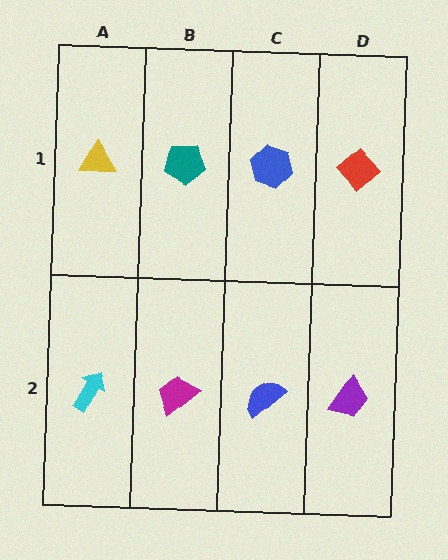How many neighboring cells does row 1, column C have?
3.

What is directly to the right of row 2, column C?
A purple trapezoid.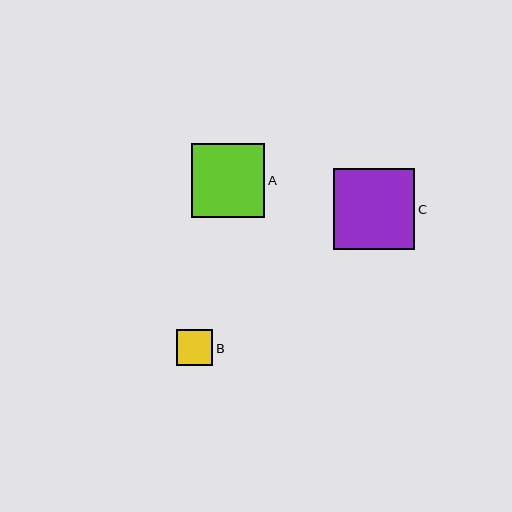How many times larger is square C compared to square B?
Square C is approximately 2.2 times the size of square B.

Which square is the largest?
Square C is the largest with a size of approximately 81 pixels.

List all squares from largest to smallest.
From largest to smallest: C, A, B.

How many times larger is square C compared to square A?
Square C is approximately 1.1 times the size of square A.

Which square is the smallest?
Square B is the smallest with a size of approximately 36 pixels.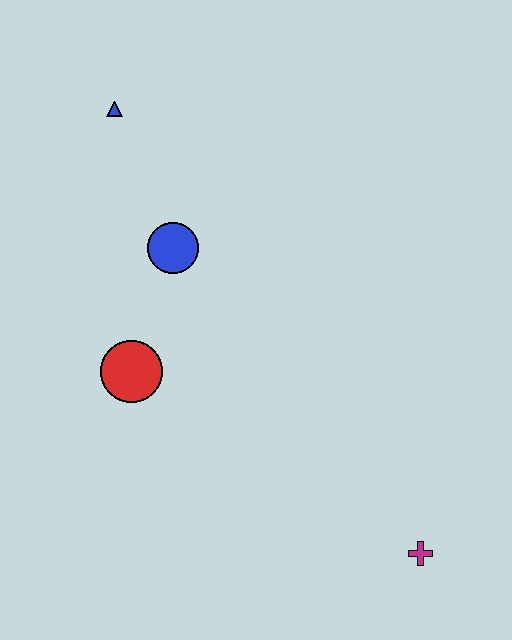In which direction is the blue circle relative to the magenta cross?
The blue circle is above the magenta cross.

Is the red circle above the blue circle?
No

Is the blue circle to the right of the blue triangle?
Yes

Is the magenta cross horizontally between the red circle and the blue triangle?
No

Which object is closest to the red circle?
The blue circle is closest to the red circle.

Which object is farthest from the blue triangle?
The magenta cross is farthest from the blue triangle.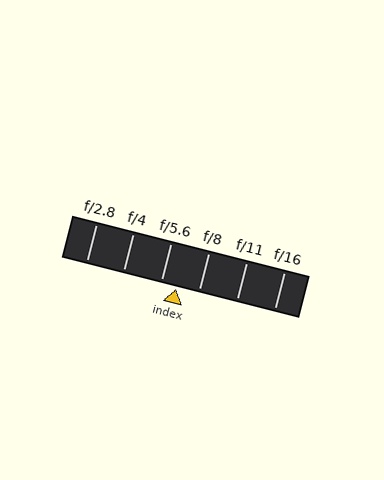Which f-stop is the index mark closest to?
The index mark is closest to f/5.6.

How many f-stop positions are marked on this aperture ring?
There are 6 f-stop positions marked.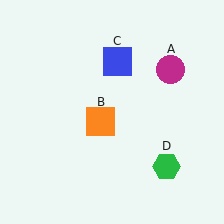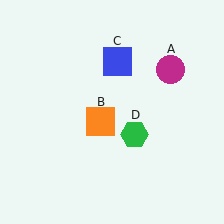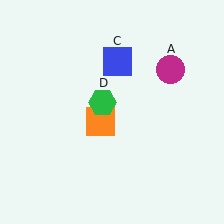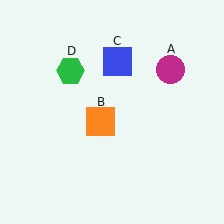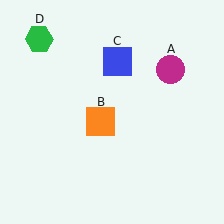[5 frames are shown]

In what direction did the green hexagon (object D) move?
The green hexagon (object D) moved up and to the left.